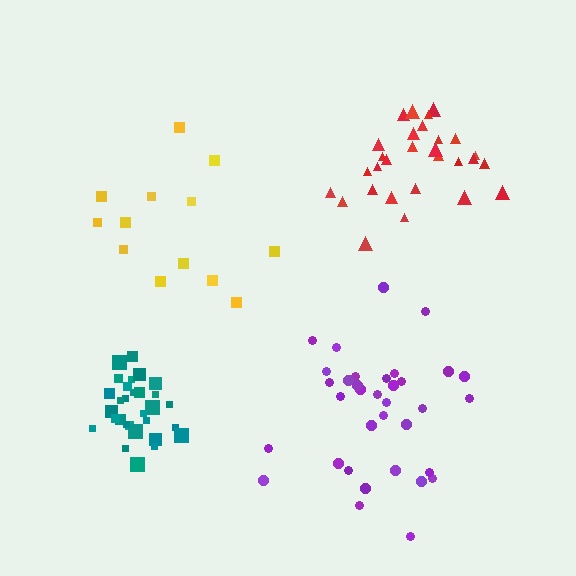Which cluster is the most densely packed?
Teal.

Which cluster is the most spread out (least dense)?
Yellow.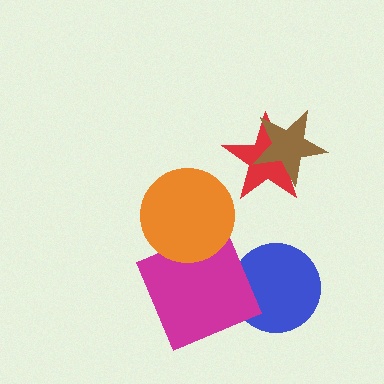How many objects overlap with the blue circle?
1 object overlaps with the blue circle.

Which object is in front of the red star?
The brown star is in front of the red star.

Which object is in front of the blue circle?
The magenta square is in front of the blue circle.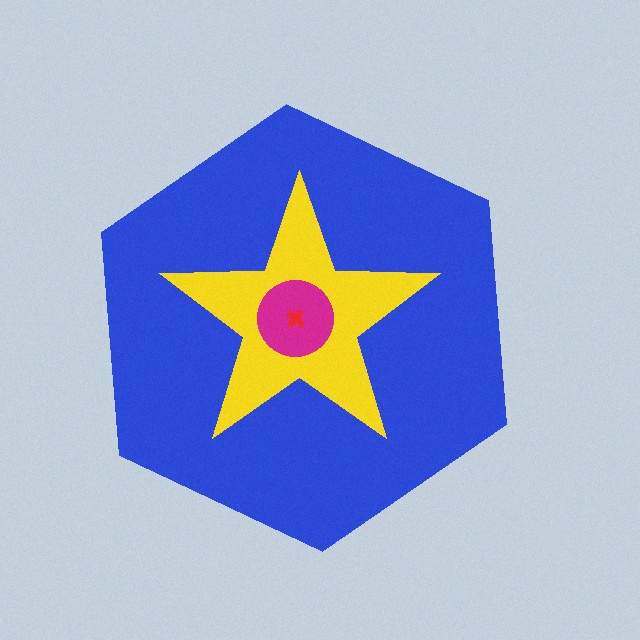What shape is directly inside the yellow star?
The magenta circle.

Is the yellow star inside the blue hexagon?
Yes.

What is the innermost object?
The red cross.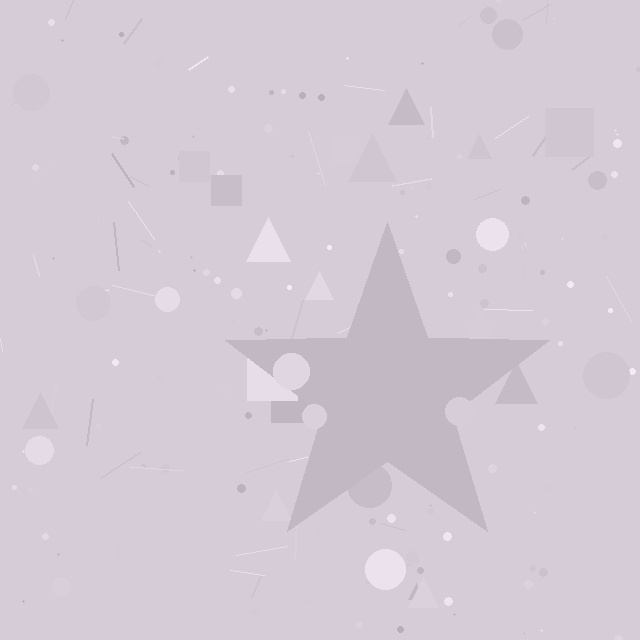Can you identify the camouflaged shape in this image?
The camouflaged shape is a star.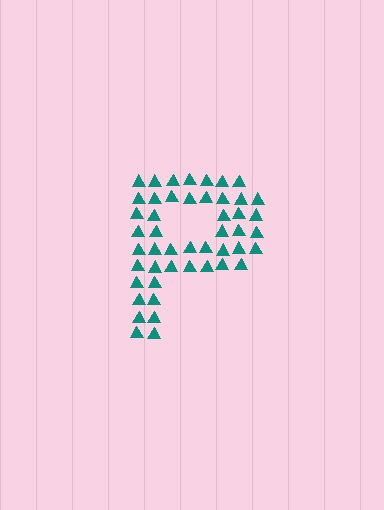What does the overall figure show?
The overall figure shows the letter P.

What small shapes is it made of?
It is made of small triangles.